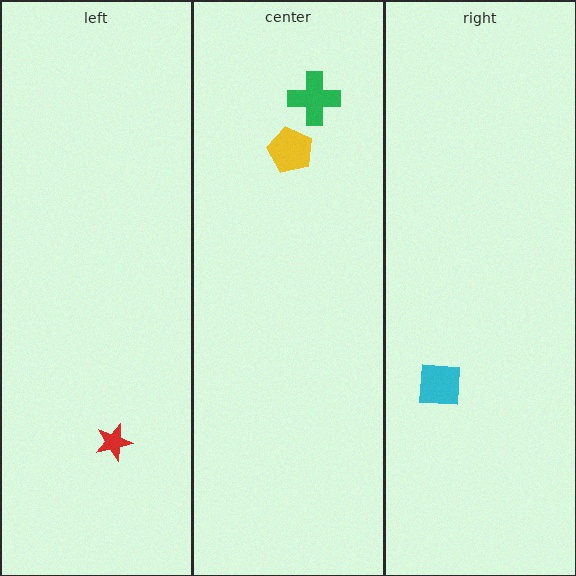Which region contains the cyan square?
The right region.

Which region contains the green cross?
The center region.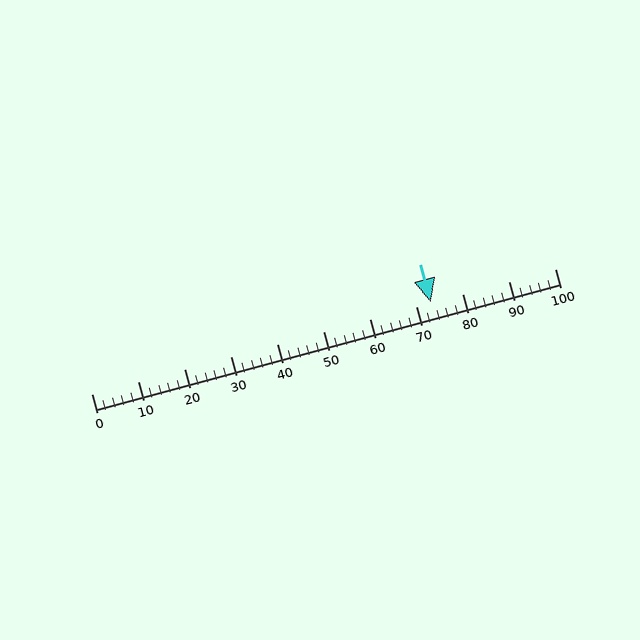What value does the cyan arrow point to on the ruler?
The cyan arrow points to approximately 73.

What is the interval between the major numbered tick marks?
The major tick marks are spaced 10 units apart.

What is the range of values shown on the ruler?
The ruler shows values from 0 to 100.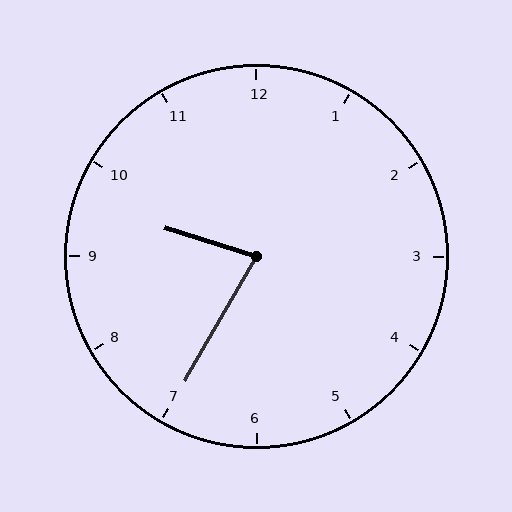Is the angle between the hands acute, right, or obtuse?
It is acute.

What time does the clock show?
9:35.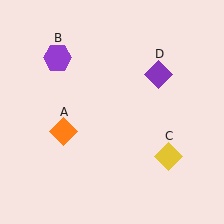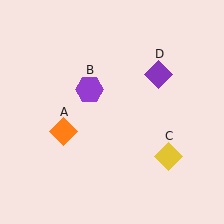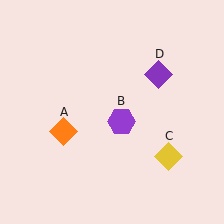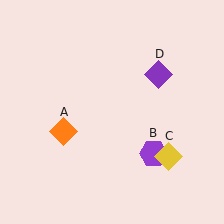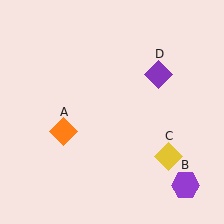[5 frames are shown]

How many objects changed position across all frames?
1 object changed position: purple hexagon (object B).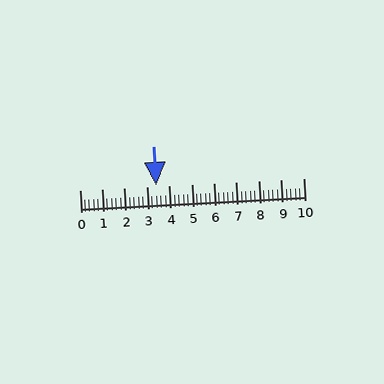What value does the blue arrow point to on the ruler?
The blue arrow points to approximately 3.4.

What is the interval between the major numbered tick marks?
The major tick marks are spaced 1 units apart.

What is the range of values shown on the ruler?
The ruler shows values from 0 to 10.